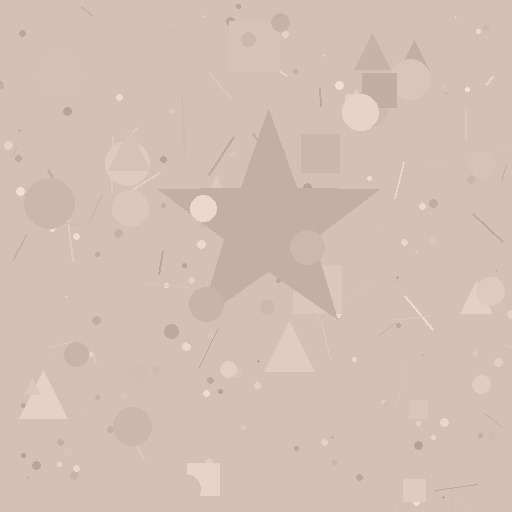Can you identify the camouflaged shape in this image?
The camouflaged shape is a star.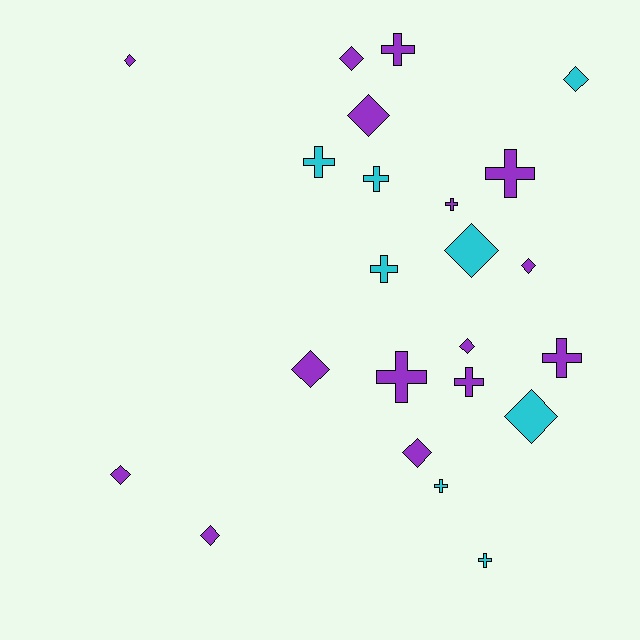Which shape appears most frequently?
Diamond, with 12 objects.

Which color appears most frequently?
Purple, with 15 objects.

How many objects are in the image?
There are 23 objects.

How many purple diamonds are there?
There are 9 purple diamonds.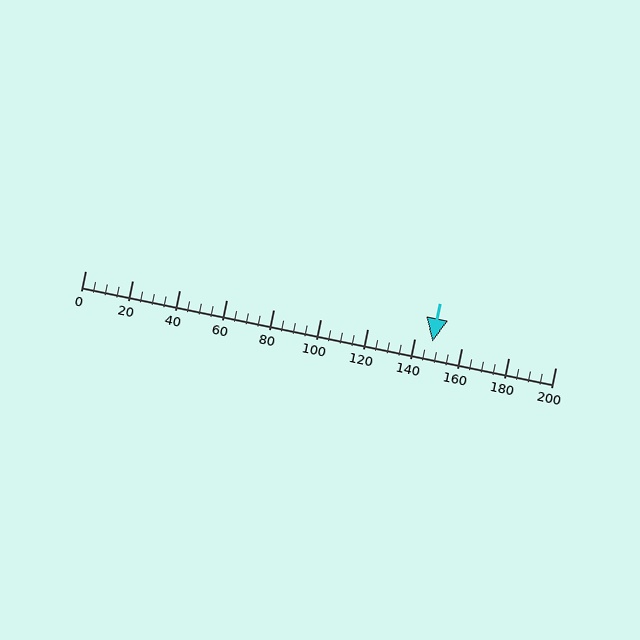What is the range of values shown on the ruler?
The ruler shows values from 0 to 200.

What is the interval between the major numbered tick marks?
The major tick marks are spaced 20 units apart.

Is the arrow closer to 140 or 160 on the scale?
The arrow is closer to 140.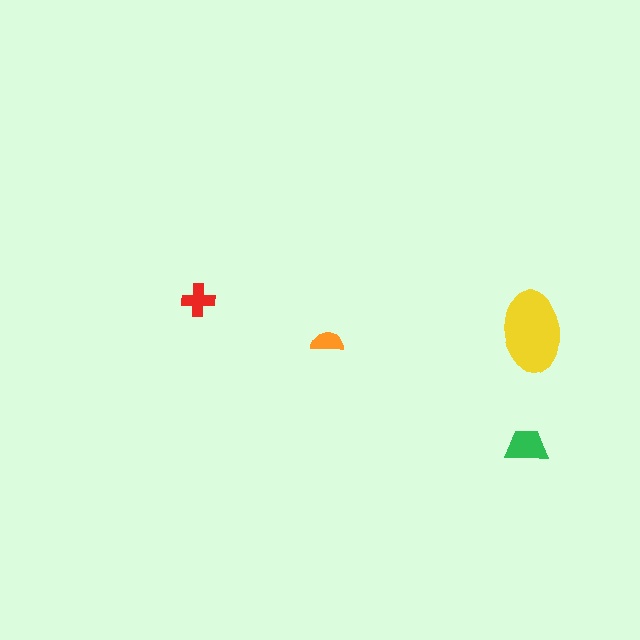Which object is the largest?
The yellow ellipse.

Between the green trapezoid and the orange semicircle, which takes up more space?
The green trapezoid.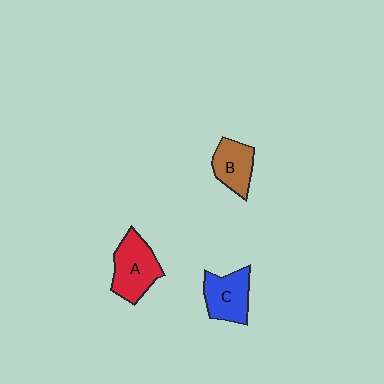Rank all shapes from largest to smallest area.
From largest to smallest: A (red), C (blue), B (brown).